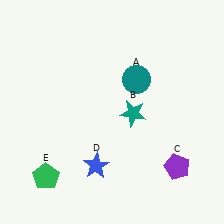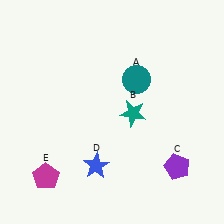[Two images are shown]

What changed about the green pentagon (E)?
In Image 1, E is green. In Image 2, it changed to magenta.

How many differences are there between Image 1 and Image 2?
There is 1 difference between the two images.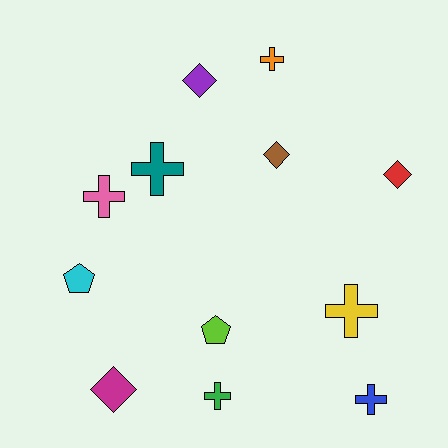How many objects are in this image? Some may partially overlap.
There are 12 objects.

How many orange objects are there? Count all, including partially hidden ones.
There is 1 orange object.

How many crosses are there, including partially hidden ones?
There are 6 crosses.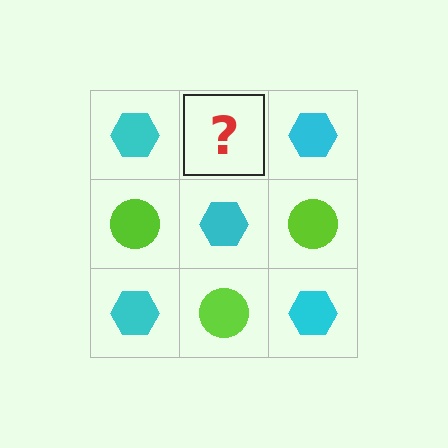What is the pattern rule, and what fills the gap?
The rule is that it alternates cyan hexagon and lime circle in a checkerboard pattern. The gap should be filled with a lime circle.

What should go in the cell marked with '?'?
The missing cell should contain a lime circle.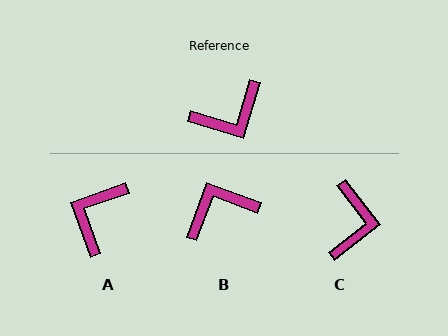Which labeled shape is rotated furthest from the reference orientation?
B, about 177 degrees away.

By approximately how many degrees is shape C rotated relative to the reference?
Approximately 55 degrees counter-clockwise.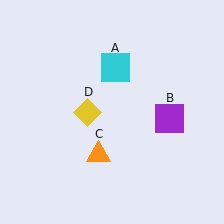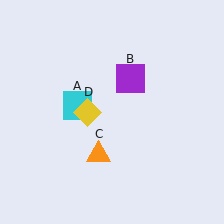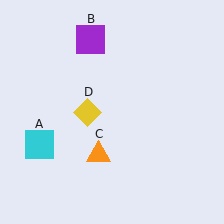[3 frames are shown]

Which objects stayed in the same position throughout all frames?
Orange triangle (object C) and yellow diamond (object D) remained stationary.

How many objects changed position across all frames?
2 objects changed position: cyan square (object A), purple square (object B).